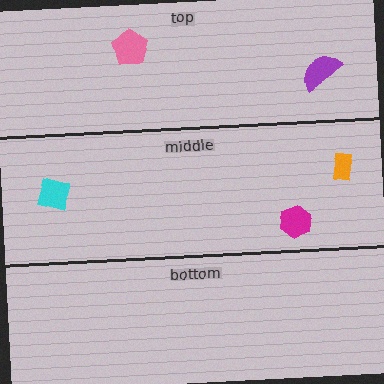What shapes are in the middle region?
The cyan square, the orange rectangle, the magenta hexagon.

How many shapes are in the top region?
2.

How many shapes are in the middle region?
3.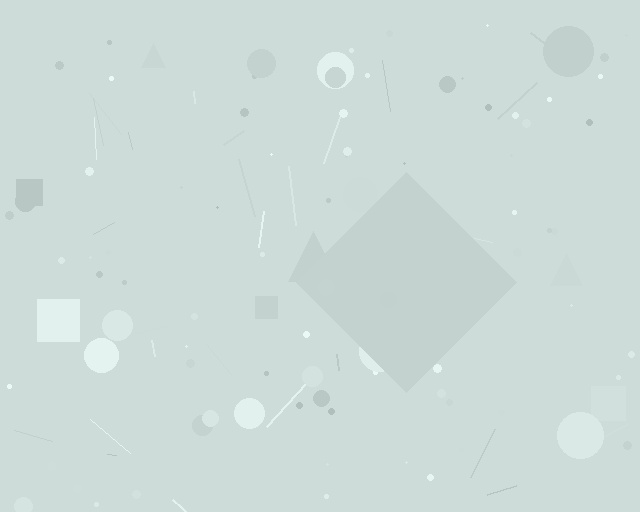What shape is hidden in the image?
A diamond is hidden in the image.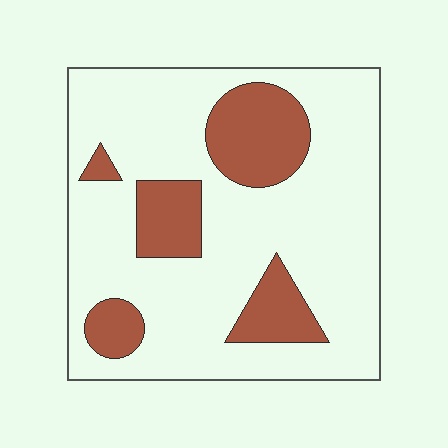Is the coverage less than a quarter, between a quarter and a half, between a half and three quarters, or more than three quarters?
Less than a quarter.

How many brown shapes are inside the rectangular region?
5.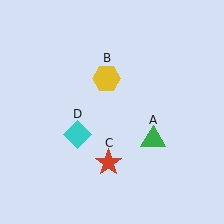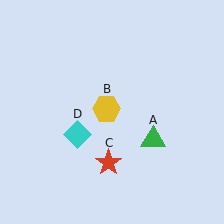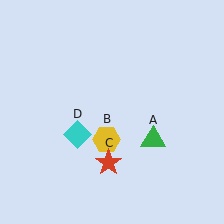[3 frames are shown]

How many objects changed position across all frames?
1 object changed position: yellow hexagon (object B).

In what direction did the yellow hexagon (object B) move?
The yellow hexagon (object B) moved down.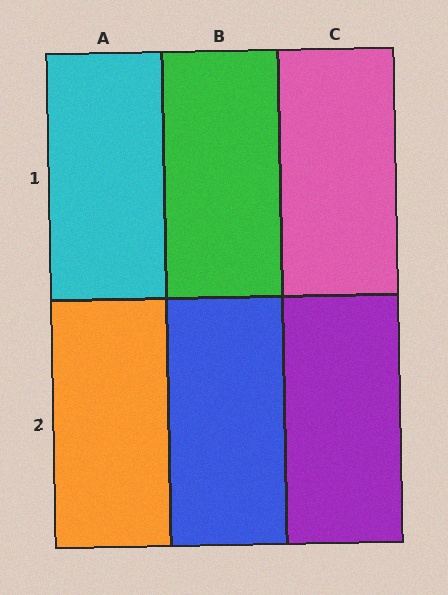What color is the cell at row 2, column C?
Purple.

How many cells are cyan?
1 cell is cyan.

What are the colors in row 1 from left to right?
Cyan, green, pink.